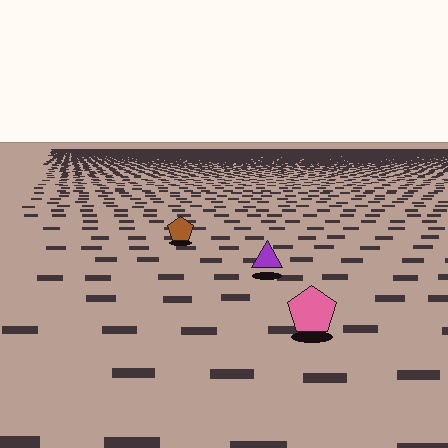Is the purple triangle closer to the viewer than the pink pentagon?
No. The pink pentagon is closer — you can tell from the texture gradient: the ground texture is coarser near it.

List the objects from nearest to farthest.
From nearest to farthest: the pink pentagon, the purple triangle, the brown pentagon.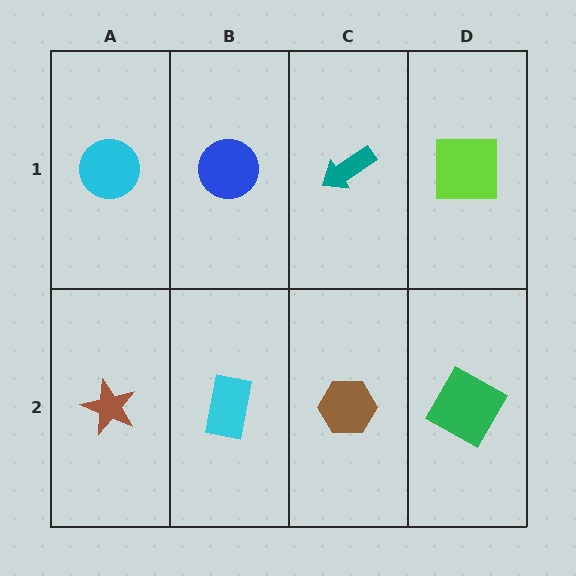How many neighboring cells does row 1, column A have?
2.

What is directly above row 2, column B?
A blue circle.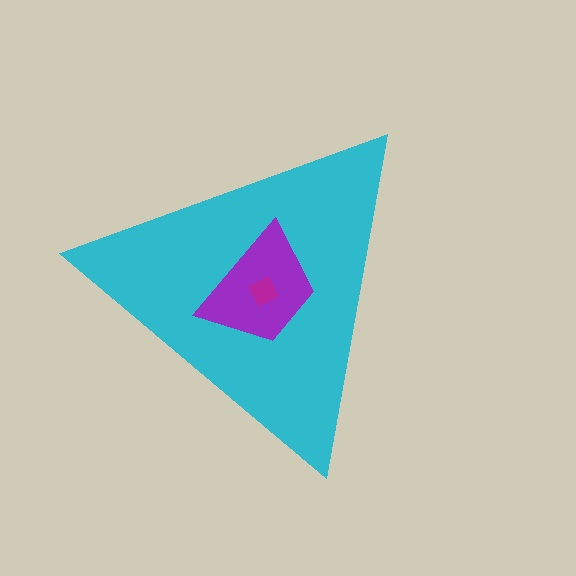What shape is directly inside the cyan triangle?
The purple trapezoid.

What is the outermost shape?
The cyan triangle.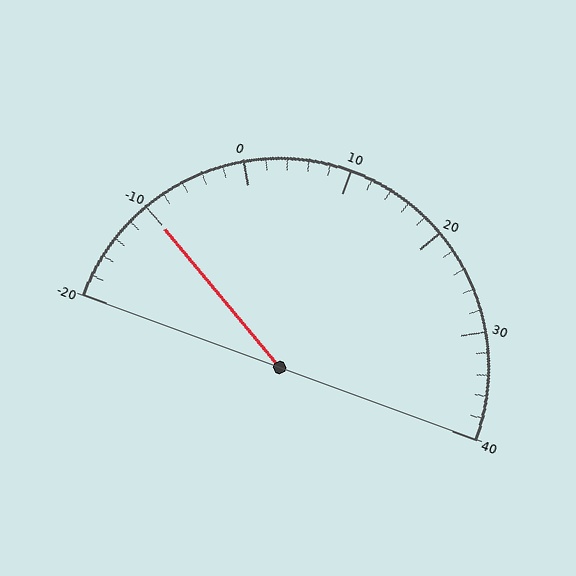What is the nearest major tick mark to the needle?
The nearest major tick mark is -10.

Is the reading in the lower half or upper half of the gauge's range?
The reading is in the lower half of the range (-20 to 40).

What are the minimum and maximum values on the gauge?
The gauge ranges from -20 to 40.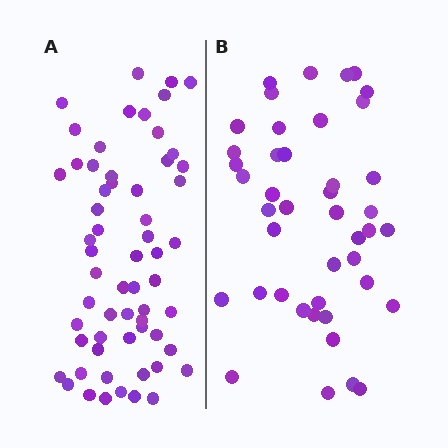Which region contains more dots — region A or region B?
Region A (the left region) has more dots.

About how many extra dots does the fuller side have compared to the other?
Region A has approximately 15 more dots than region B.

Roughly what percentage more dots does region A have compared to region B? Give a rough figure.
About 40% more.